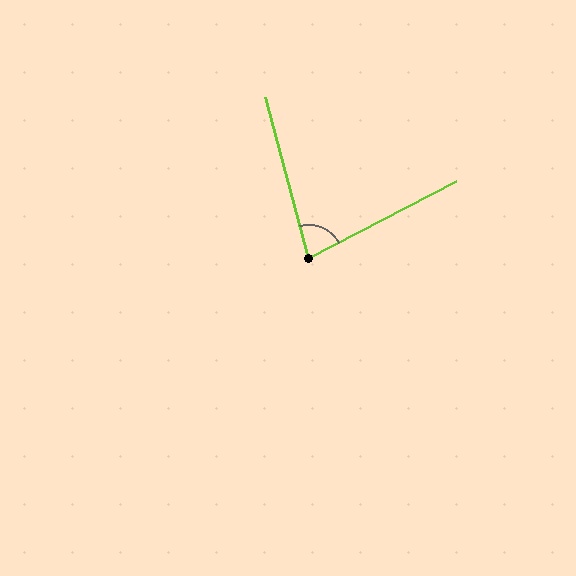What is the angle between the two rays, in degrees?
Approximately 78 degrees.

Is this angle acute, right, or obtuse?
It is acute.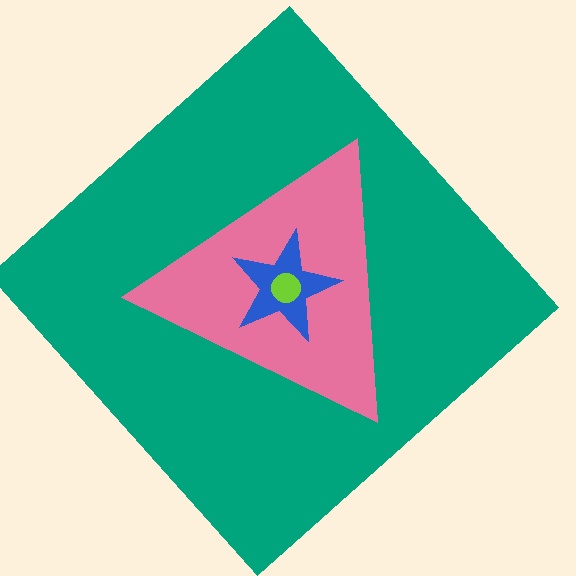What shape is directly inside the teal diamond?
The pink triangle.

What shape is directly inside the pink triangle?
The blue star.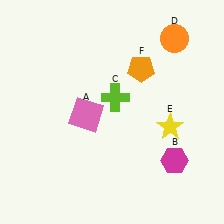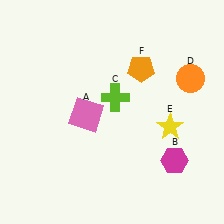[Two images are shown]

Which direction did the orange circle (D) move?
The orange circle (D) moved down.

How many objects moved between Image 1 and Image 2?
1 object moved between the two images.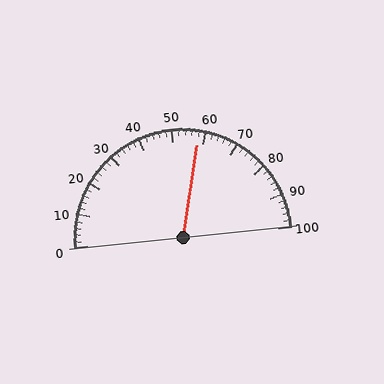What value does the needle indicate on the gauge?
The needle indicates approximately 58.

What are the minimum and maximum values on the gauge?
The gauge ranges from 0 to 100.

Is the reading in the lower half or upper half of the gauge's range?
The reading is in the upper half of the range (0 to 100).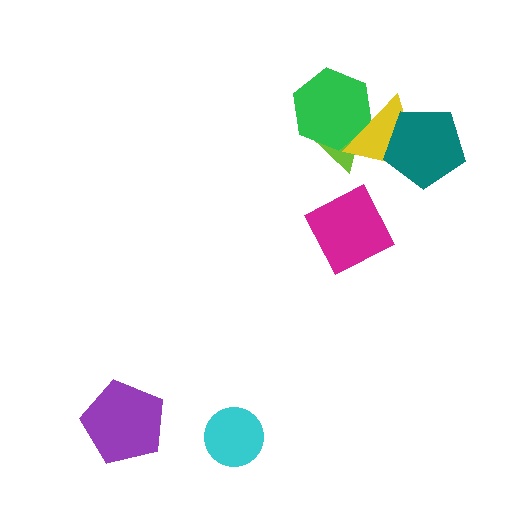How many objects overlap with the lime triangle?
2 objects overlap with the lime triangle.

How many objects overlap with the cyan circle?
0 objects overlap with the cyan circle.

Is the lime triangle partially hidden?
Yes, it is partially covered by another shape.